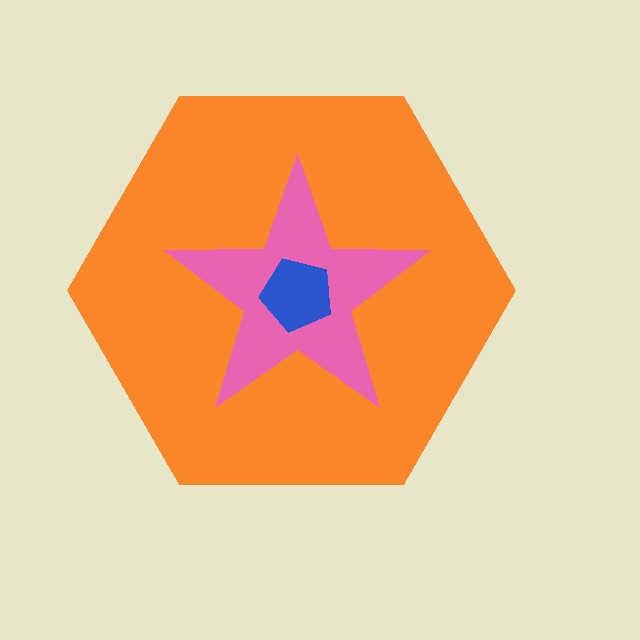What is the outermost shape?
The orange hexagon.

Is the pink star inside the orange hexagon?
Yes.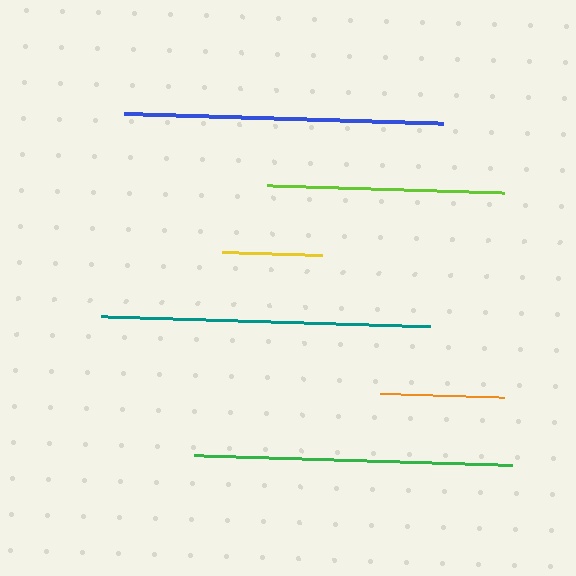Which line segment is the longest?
The teal line is the longest at approximately 330 pixels.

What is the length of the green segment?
The green segment is approximately 318 pixels long.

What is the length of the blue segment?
The blue segment is approximately 319 pixels long.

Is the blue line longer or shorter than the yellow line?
The blue line is longer than the yellow line.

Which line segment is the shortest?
The yellow line is the shortest at approximately 100 pixels.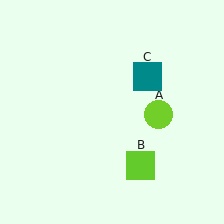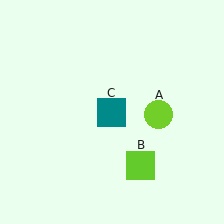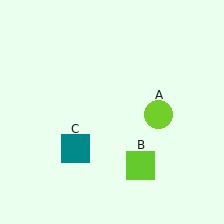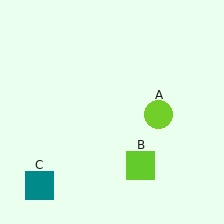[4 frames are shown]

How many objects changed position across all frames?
1 object changed position: teal square (object C).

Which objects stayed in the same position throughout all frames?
Lime circle (object A) and lime square (object B) remained stationary.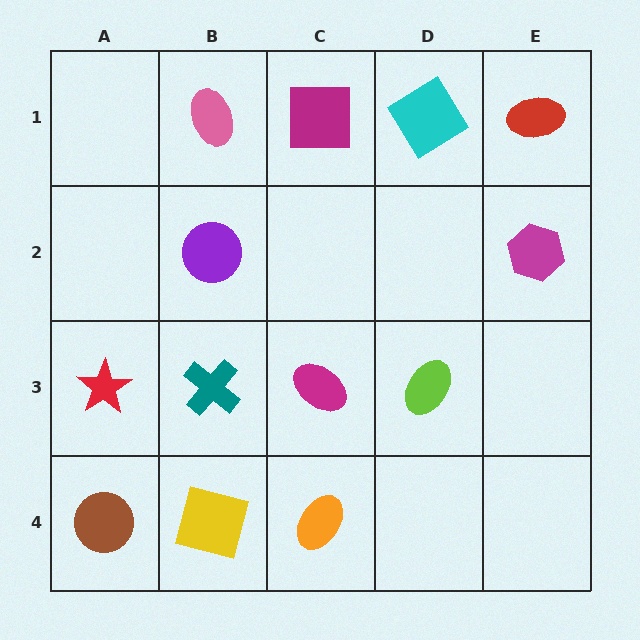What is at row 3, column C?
A magenta ellipse.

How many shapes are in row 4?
3 shapes.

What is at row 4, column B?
A yellow square.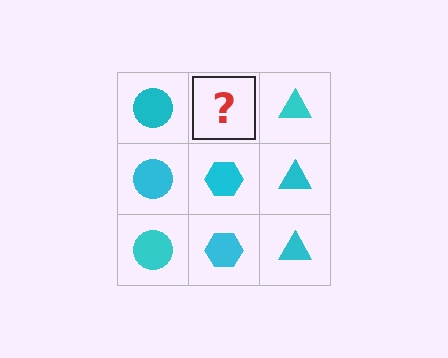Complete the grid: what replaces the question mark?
The question mark should be replaced with a cyan hexagon.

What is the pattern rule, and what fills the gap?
The rule is that each column has a consistent shape. The gap should be filled with a cyan hexagon.